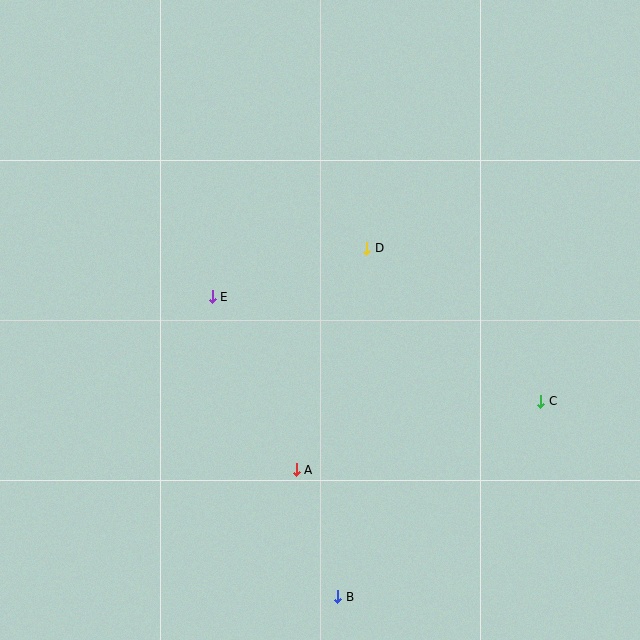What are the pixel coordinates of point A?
Point A is at (296, 470).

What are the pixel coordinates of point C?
Point C is at (541, 401).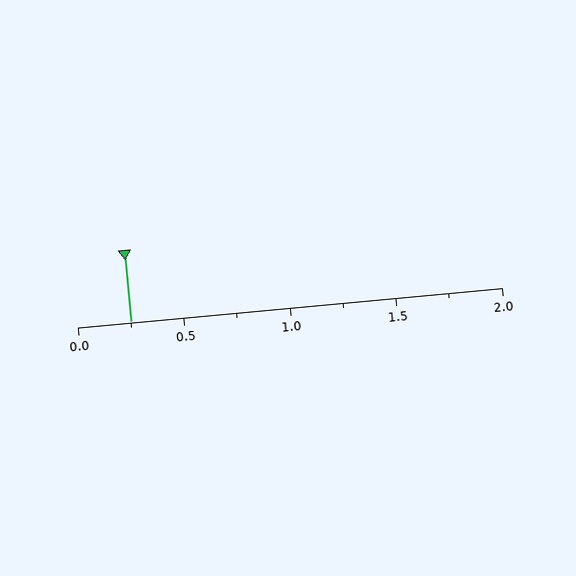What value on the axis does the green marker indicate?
The marker indicates approximately 0.25.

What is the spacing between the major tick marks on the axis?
The major ticks are spaced 0.5 apart.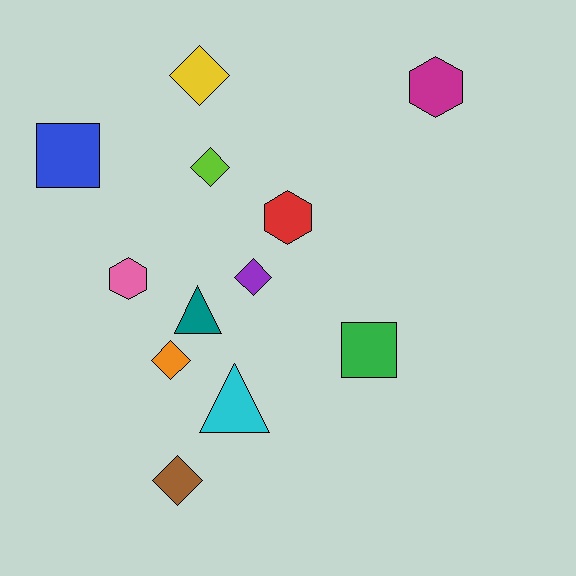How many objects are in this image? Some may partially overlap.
There are 12 objects.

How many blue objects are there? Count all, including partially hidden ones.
There is 1 blue object.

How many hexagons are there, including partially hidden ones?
There are 3 hexagons.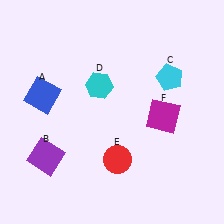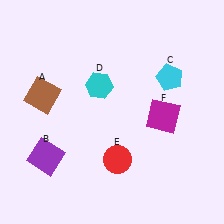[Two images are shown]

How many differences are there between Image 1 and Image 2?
There is 1 difference between the two images.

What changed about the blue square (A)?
In Image 1, A is blue. In Image 2, it changed to brown.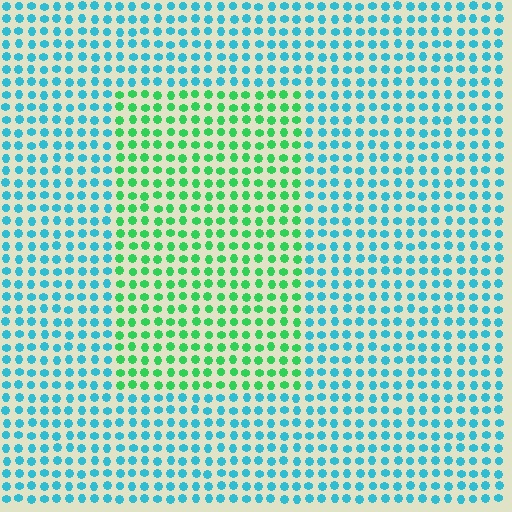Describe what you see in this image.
The image is filled with small cyan elements in a uniform arrangement. A rectangle-shaped region is visible where the elements are tinted to a slightly different hue, forming a subtle color boundary.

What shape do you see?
I see a rectangle.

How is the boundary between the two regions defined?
The boundary is defined purely by a slight shift in hue (about 53 degrees). Spacing, size, and orientation are identical on both sides.